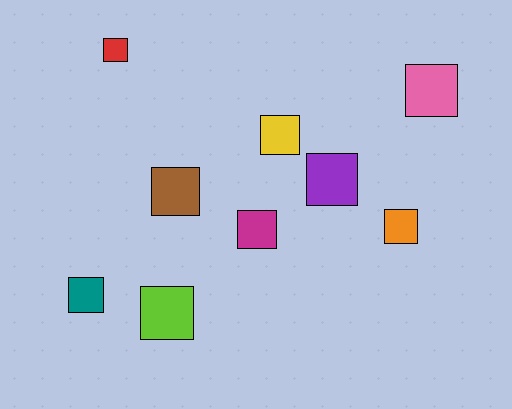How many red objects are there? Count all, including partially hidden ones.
There is 1 red object.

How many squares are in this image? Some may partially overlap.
There are 9 squares.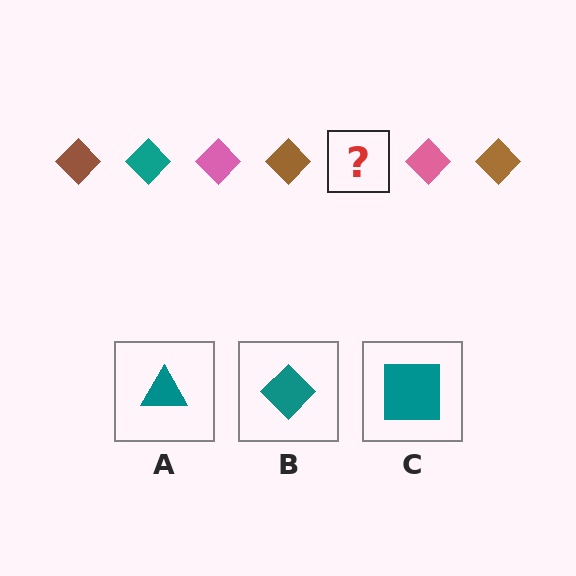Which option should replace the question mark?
Option B.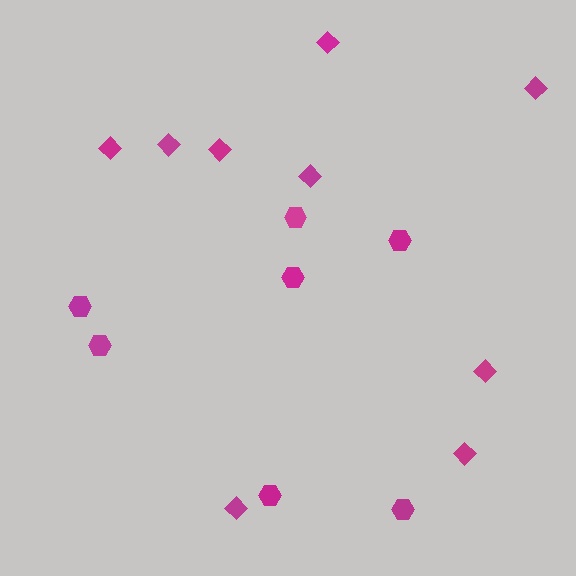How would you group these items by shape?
There are 2 groups: one group of diamonds (9) and one group of hexagons (7).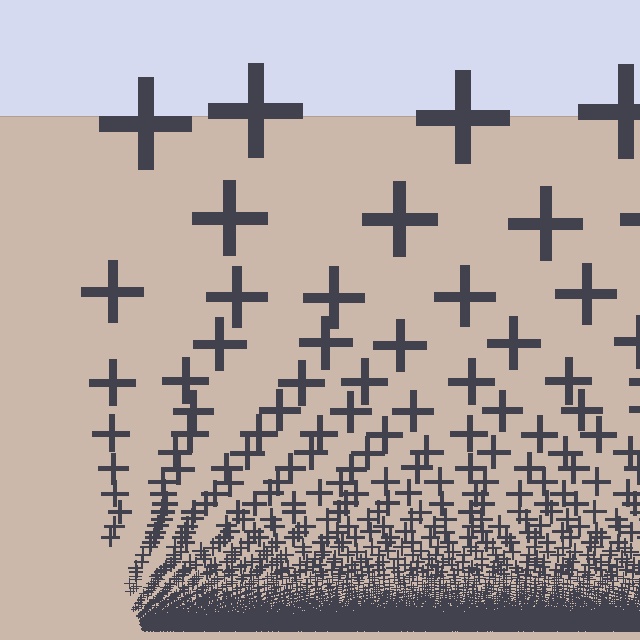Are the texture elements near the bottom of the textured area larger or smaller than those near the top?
Smaller. The gradient is inverted — elements near the bottom are smaller and denser.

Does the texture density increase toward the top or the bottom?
Density increases toward the bottom.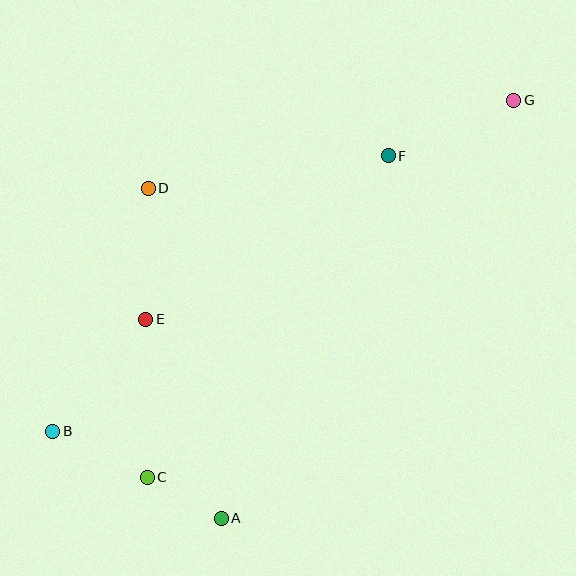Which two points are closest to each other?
Points A and C are closest to each other.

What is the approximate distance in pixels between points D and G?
The distance between D and G is approximately 376 pixels.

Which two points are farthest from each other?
Points B and G are farthest from each other.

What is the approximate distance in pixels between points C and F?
The distance between C and F is approximately 402 pixels.